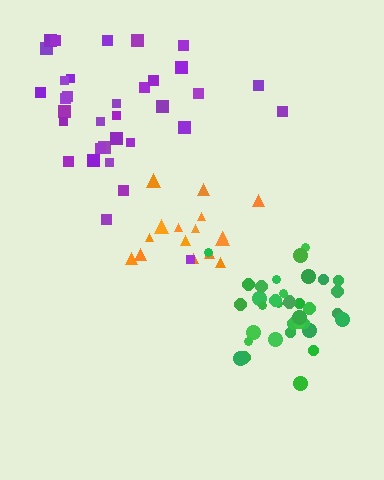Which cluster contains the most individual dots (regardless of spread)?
Green (35).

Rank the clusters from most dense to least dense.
green, orange, purple.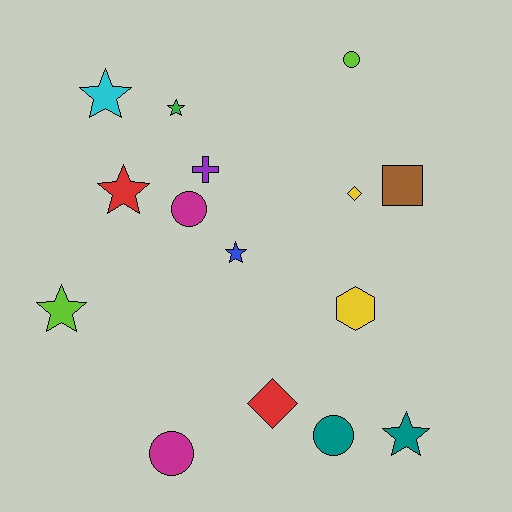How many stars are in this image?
There are 6 stars.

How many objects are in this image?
There are 15 objects.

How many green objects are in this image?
There is 1 green object.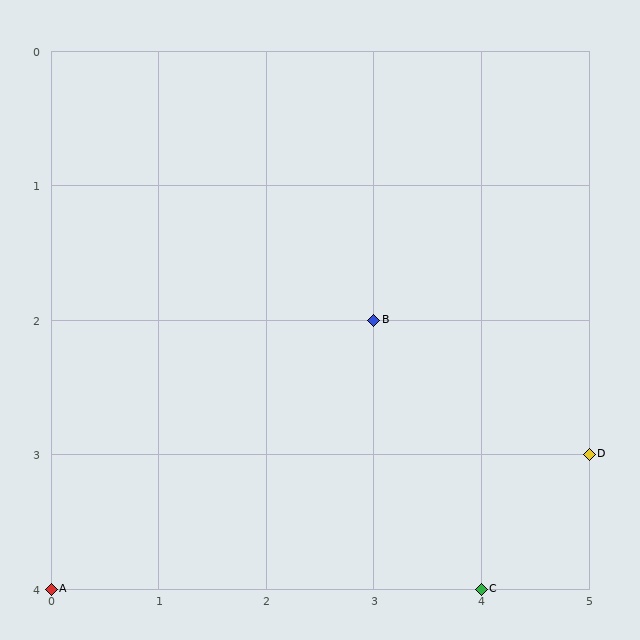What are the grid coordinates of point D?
Point D is at grid coordinates (5, 3).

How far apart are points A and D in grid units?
Points A and D are 5 columns and 1 row apart (about 5.1 grid units diagonally).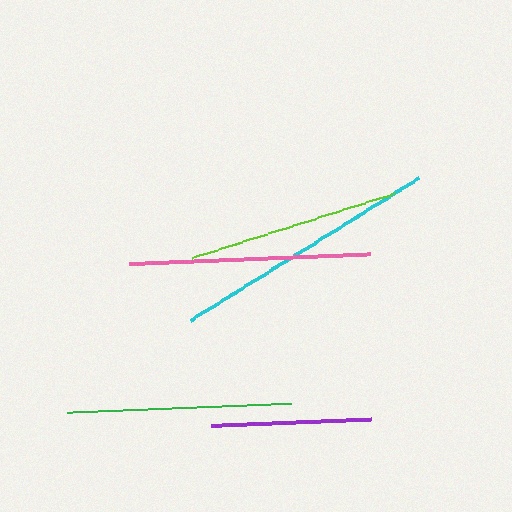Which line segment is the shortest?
The purple line is the shortest at approximately 159 pixels.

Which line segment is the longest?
The cyan line is the longest at approximately 269 pixels.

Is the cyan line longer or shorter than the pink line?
The cyan line is longer than the pink line.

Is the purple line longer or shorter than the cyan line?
The cyan line is longer than the purple line.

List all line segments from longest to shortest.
From longest to shortest: cyan, pink, green, lime, purple.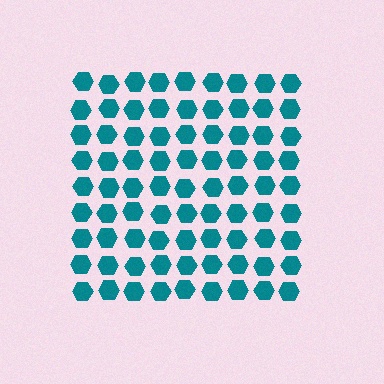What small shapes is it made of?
It is made of small hexagons.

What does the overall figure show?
The overall figure shows a square.